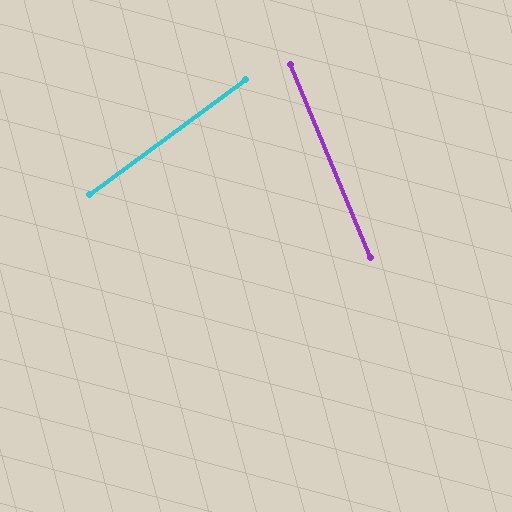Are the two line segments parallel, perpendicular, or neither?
Neither parallel nor perpendicular — they differ by about 76°.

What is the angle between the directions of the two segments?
Approximately 76 degrees.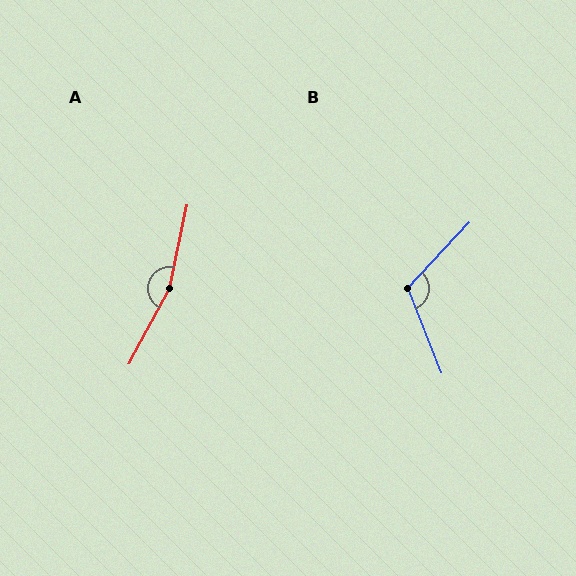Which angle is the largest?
A, at approximately 163 degrees.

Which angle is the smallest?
B, at approximately 115 degrees.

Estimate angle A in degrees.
Approximately 163 degrees.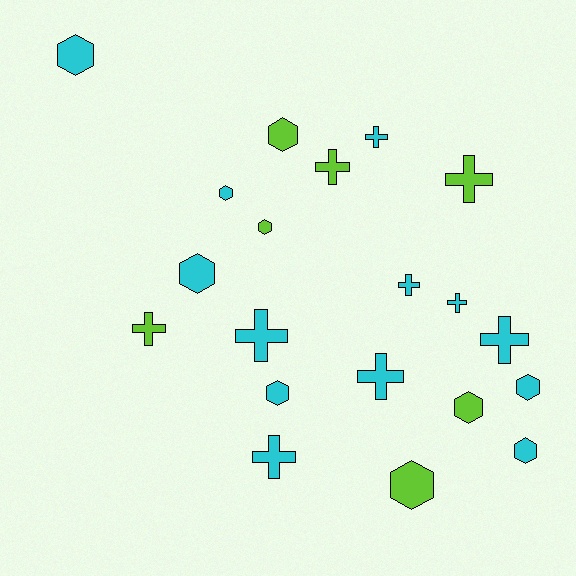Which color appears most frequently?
Cyan, with 13 objects.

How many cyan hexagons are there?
There are 6 cyan hexagons.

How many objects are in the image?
There are 20 objects.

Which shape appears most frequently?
Cross, with 10 objects.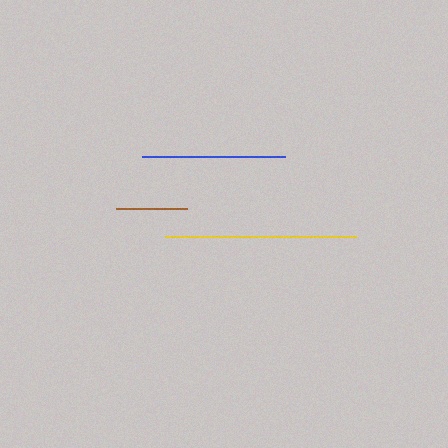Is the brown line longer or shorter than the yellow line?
The yellow line is longer than the brown line.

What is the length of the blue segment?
The blue segment is approximately 143 pixels long.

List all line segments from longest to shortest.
From longest to shortest: yellow, blue, brown.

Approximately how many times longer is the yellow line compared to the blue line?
The yellow line is approximately 1.3 times the length of the blue line.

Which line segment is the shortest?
The brown line is the shortest at approximately 71 pixels.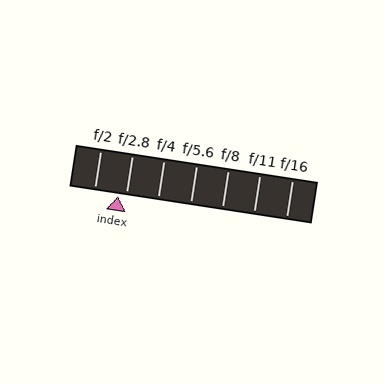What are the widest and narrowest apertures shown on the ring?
The widest aperture shown is f/2 and the narrowest is f/16.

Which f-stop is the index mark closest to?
The index mark is closest to f/2.8.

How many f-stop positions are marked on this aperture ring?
There are 7 f-stop positions marked.